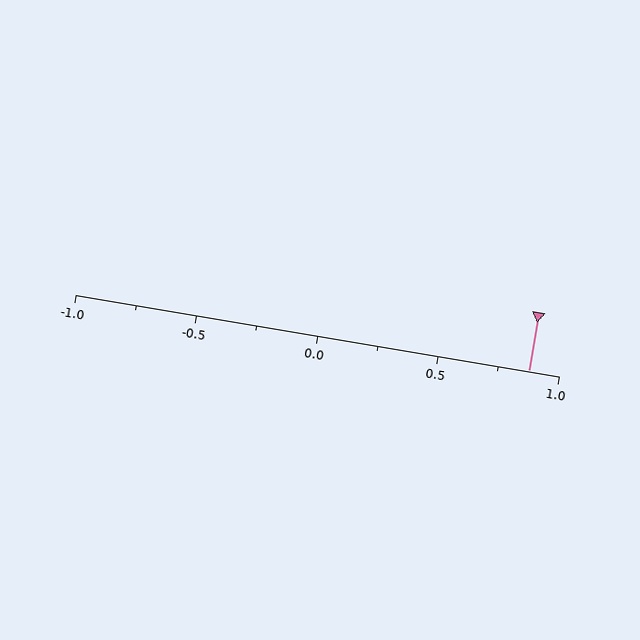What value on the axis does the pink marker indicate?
The marker indicates approximately 0.88.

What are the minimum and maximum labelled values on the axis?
The axis runs from -1.0 to 1.0.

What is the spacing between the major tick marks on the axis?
The major ticks are spaced 0.5 apart.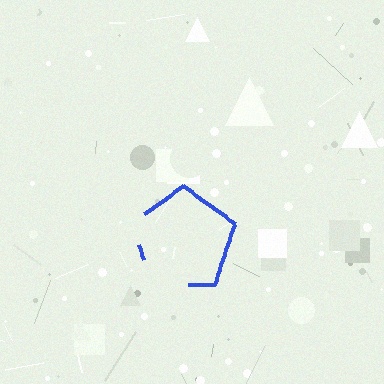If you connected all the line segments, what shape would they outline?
They would outline a pentagon.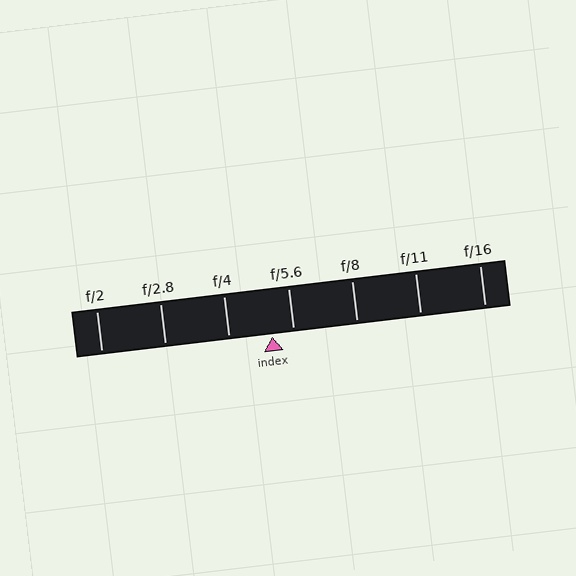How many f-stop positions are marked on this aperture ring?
There are 7 f-stop positions marked.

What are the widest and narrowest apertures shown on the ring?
The widest aperture shown is f/2 and the narrowest is f/16.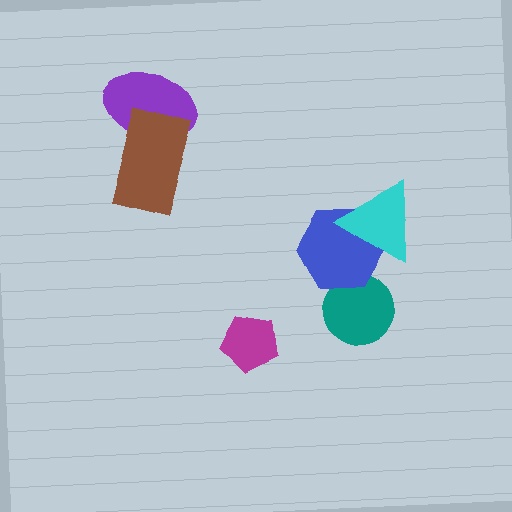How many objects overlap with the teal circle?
1 object overlaps with the teal circle.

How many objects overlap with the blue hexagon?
2 objects overlap with the blue hexagon.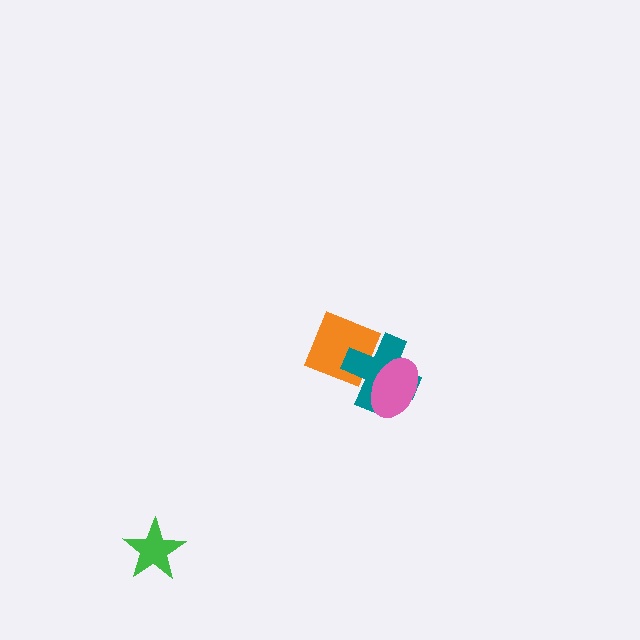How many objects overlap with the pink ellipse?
2 objects overlap with the pink ellipse.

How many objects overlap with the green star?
0 objects overlap with the green star.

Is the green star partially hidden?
No, no other shape covers it.